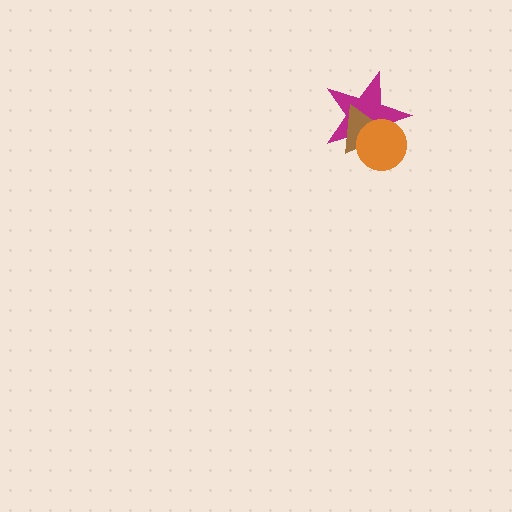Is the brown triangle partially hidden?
Yes, it is partially covered by another shape.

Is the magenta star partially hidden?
Yes, it is partially covered by another shape.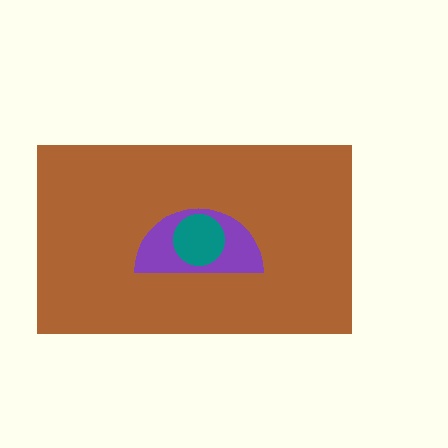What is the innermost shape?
The teal circle.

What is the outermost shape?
The brown rectangle.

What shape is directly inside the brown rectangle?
The purple semicircle.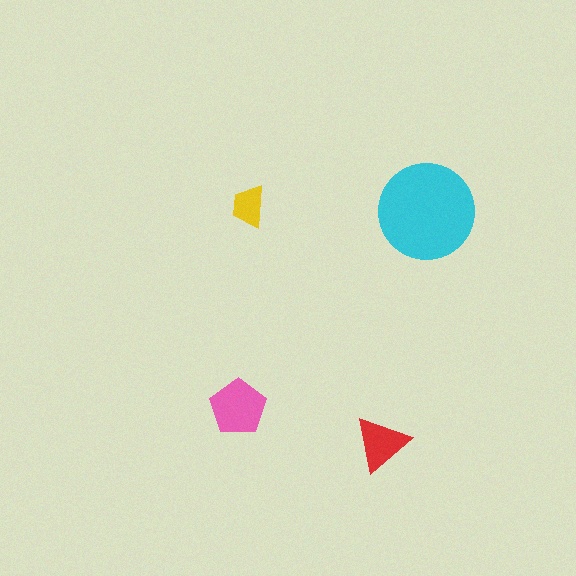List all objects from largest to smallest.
The cyan circle, the pink pentagon, the red triangle, the yellow trapezoid.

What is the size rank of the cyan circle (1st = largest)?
1st.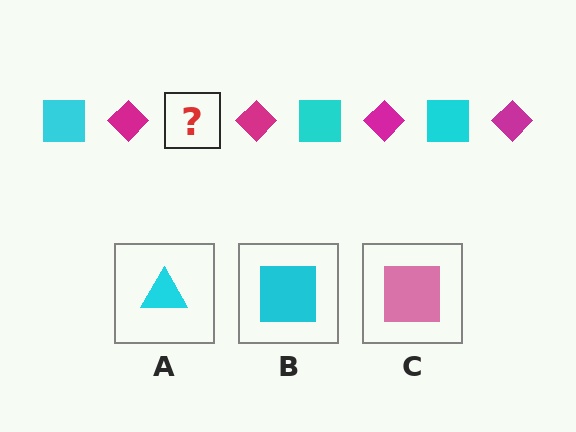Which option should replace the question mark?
Option B.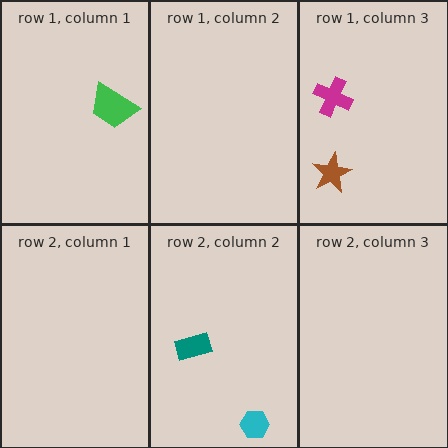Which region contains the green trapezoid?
The row 1, column 1 region.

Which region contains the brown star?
The row 1, column 3 region.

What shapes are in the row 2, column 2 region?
The teal rectangle, the cyan hexagon.